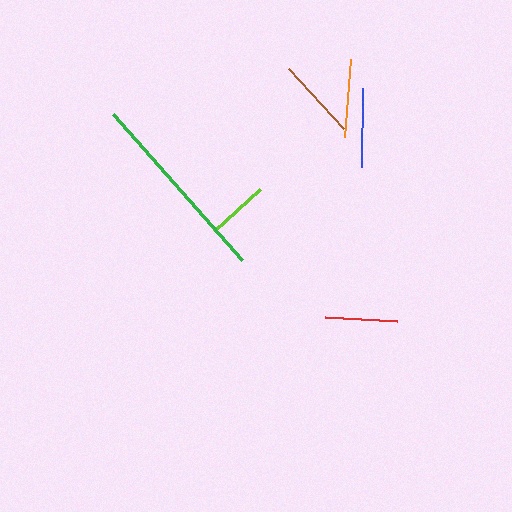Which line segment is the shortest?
The lime line is the shortest at approximately 62 pixels.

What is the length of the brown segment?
The brown segment is approximately 81 pixels long.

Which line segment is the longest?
The green line is the longest at approximately 196 pixels.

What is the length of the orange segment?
The orange segment is approximately 78 pixels long.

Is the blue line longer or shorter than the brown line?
The brown line is longer than the blue line.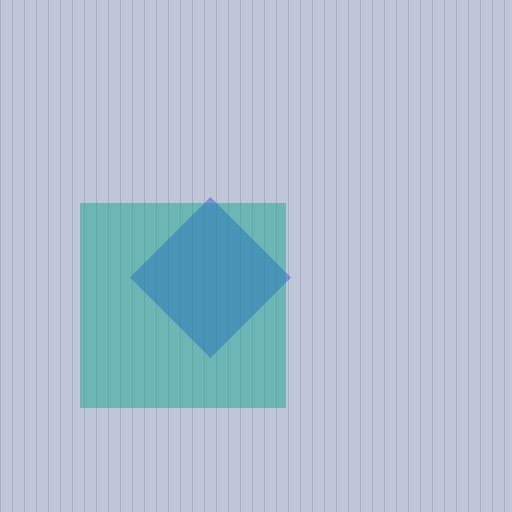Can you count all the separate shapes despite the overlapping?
Yes, there are 2 separate shapes.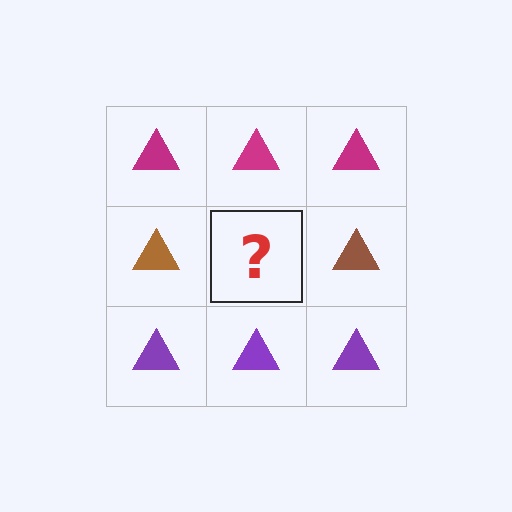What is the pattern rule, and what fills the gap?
The rule is that each row has a consistent color. The gap should be filled with a brown triangle.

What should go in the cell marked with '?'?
The missing cell should contain a brown triangle.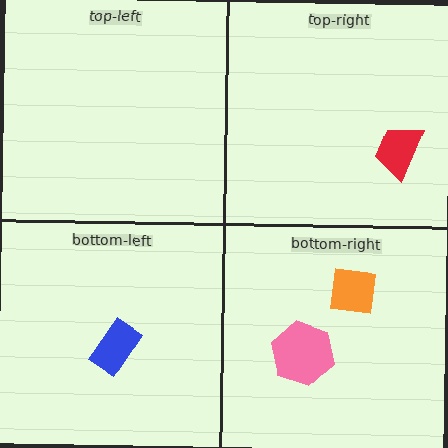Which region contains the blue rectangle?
The bottom-left region.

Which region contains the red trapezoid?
The top-right region.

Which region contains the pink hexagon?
The bottom-right region.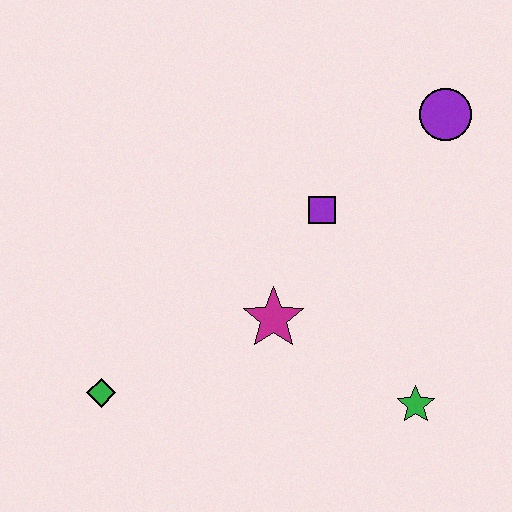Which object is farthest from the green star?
The green diamond is farthest from the green star.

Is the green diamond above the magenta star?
No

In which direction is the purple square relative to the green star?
The purple square is above the green star.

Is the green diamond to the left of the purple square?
Yes